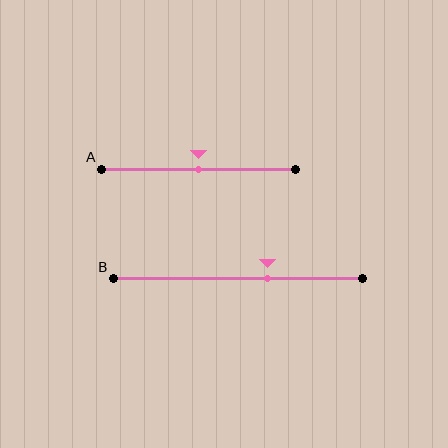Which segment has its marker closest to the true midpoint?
Segment A has its marker closest to the true midpoint.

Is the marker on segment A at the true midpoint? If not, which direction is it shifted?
Yes, the marker on segment A is at the true midpoint.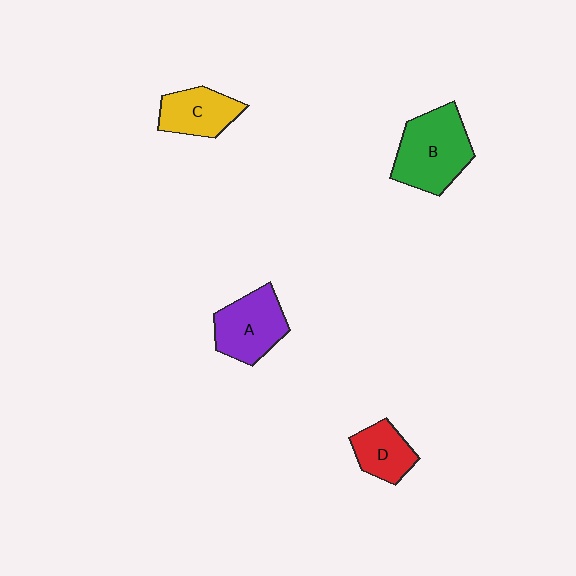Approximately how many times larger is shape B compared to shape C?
Approximately 1.5 times.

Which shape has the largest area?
Shape B (green).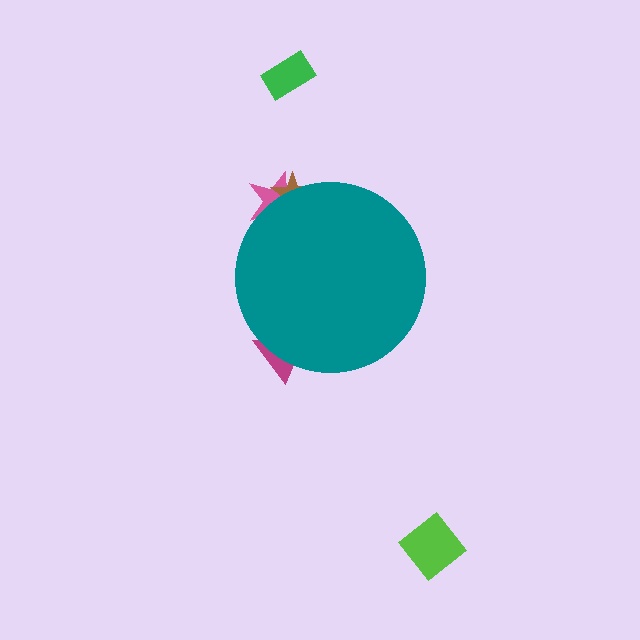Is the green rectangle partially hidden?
No, the green rectangle is fully visible.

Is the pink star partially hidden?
Yes, the pink star is partially hidden behind the teal circle.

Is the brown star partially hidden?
Yes, the brown star is partially hidden behind the teal circle.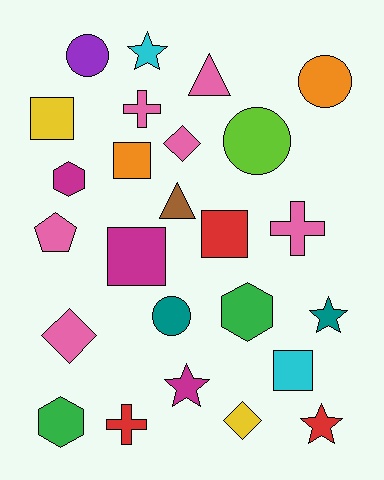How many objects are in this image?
There are 25 objects.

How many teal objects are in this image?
There are 2 teal objects.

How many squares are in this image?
There are 5 squares.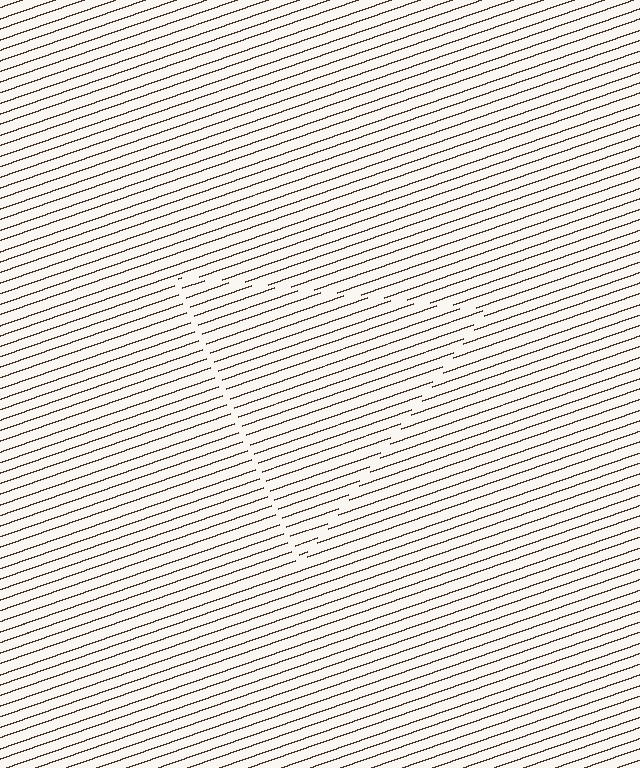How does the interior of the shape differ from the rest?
The interior of the shape contains the same grating, shifted by half a period — the contour is defined by the phase discontinuity where line-ends from the inner and outer gratings abut.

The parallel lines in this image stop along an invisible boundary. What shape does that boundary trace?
An illusory triangle. The interior of the shape contains the same grating, shifted by half a period — the contour is defined by the phase discontinuity where line-ends from the inner and outer gratings abut.